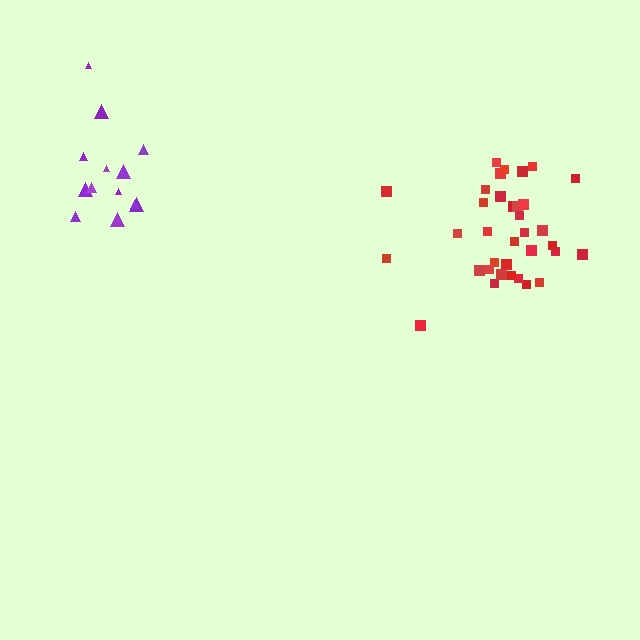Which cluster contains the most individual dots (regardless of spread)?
Red (35).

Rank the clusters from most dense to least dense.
red, purple.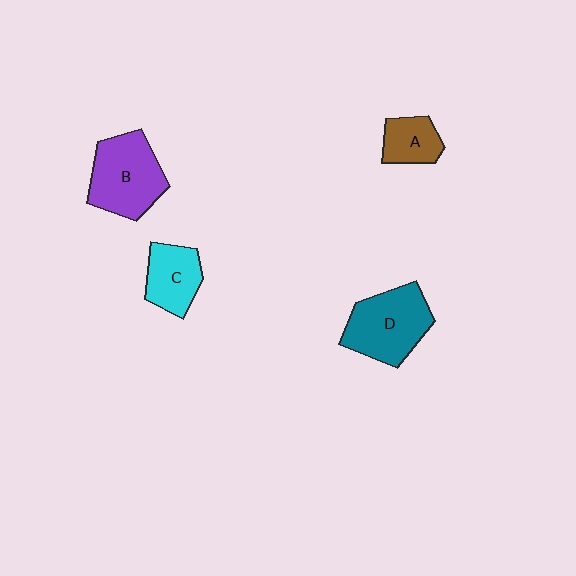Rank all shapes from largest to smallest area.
From largest to smallest: D (teal), B (purple), C (cyan), A (brown).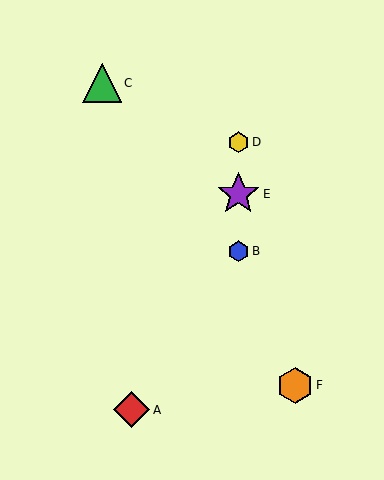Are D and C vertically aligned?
No, D is at x≈238 and C is at x≈102.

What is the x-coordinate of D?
Object D is at x≈238.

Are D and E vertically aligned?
Yes, both are at x≈238.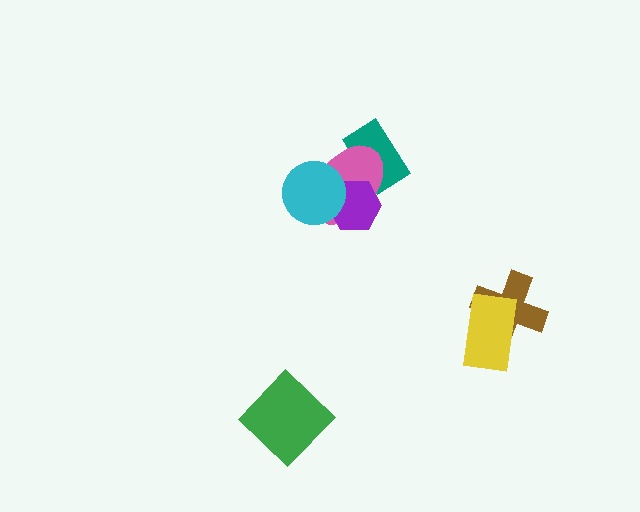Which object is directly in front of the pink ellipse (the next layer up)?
The purple hexagon is directly in front of the pink ellipse.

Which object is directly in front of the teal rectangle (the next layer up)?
The pink ellipse is directly in front of the teal rectangle.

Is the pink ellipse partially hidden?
Yes, it is partially covered by another shape.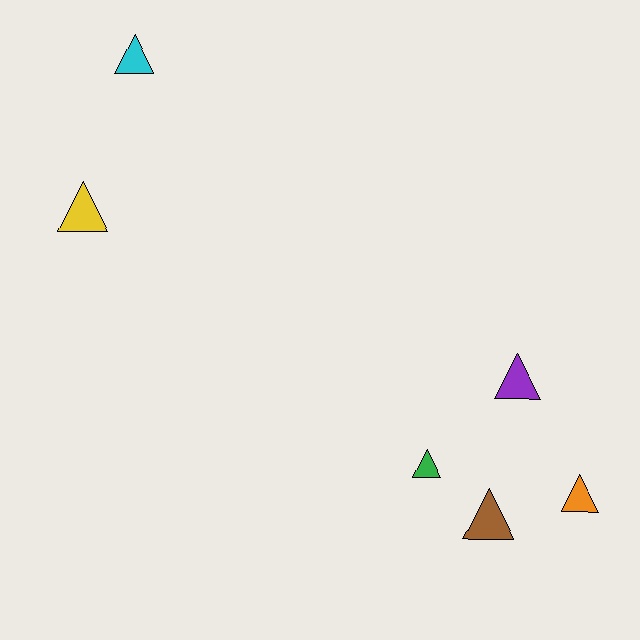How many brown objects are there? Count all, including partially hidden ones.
There is 1 brown object.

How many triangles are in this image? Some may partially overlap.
There are 6 triangles.